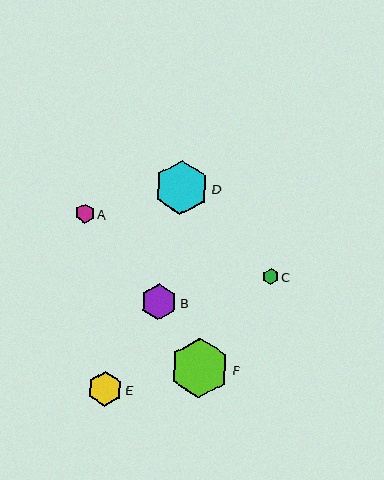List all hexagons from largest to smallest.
From largest to smallest: F, D, B, E, A, C.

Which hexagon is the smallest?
Hexagon C is the smallest with a size of approximately 16 pixels.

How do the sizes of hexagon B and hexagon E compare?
Hexagon B and hexagon E are approximately the same size.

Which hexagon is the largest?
Hexagon F is the largest with a size of approximately 60 pixels.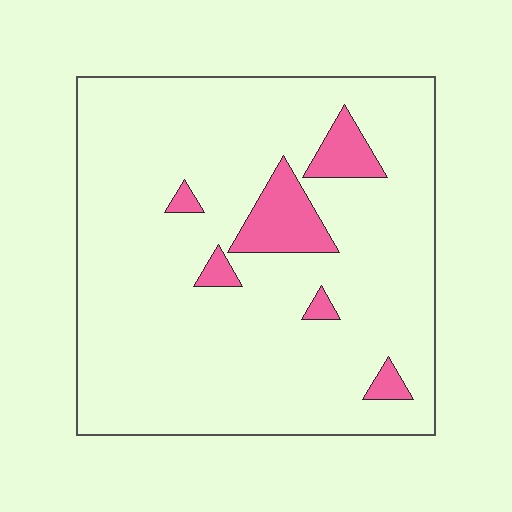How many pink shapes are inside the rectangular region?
6.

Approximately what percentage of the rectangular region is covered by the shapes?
Approximately 10%.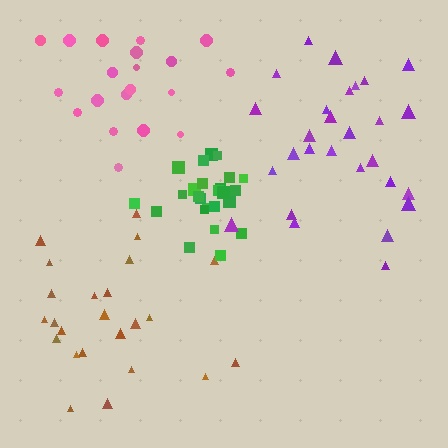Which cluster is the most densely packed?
Green.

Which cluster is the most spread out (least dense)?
Purple.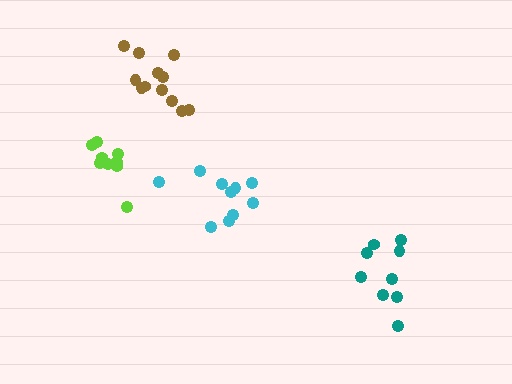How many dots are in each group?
Group 1: 9 dots, Group 2: 9 dots, Group 3: 10 dots, Group 4: 12 dots (40 total).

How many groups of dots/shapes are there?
There are 4 groups.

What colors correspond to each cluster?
The clusters are colored: teal, lime, cyan, brown.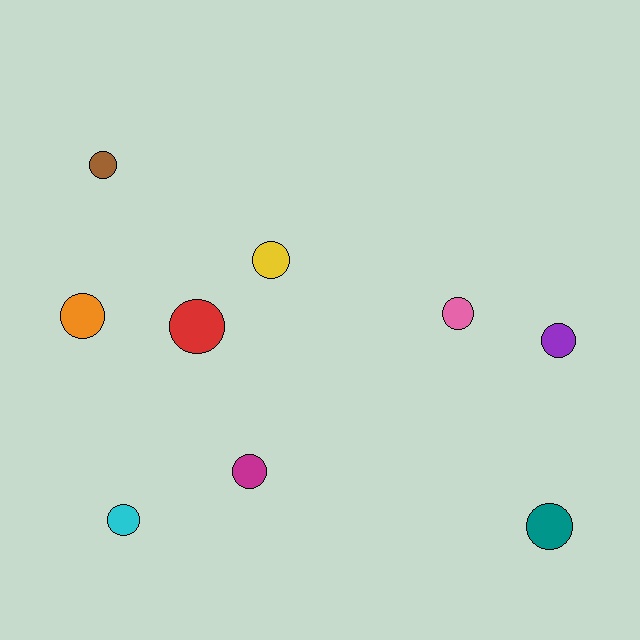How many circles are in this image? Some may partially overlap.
There are 9 circles.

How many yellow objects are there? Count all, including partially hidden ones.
There is 1 yellow object.